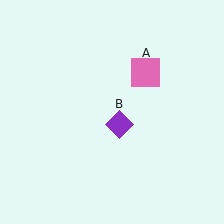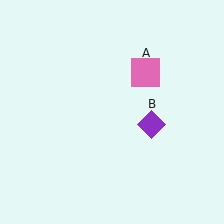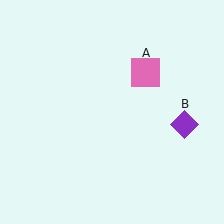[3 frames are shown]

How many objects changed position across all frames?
1 object changed position: purple diamond (object B).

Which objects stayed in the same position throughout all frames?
Pink square (object A) remained stationary.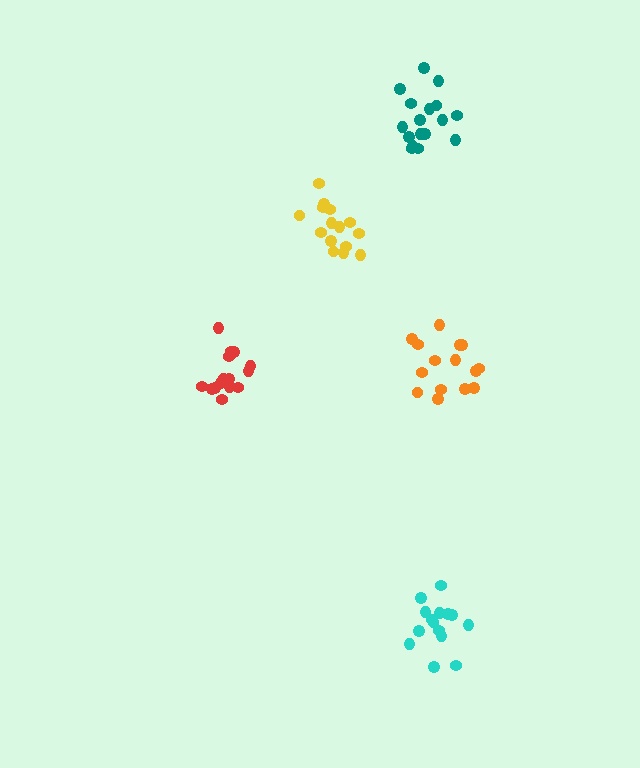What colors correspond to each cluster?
The clusters are colored: yellow, cyan, orange, red, teal.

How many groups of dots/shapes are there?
There are 5 groups.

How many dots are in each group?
Group 1: 15 dots, Group 2: 15 dots, Group 3: 15 dots, Group 4: 15 dots, Group 5: 17 dots (77 total).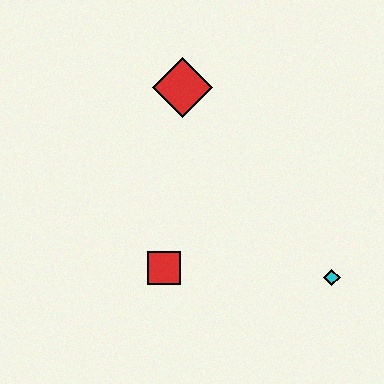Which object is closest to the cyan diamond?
The red square is closest to the cyan diamond.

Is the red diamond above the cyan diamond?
Yes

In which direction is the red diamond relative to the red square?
The red diamond is above the red square.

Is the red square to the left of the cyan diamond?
Yes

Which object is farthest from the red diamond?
The cyan diamond is farthest from the red diamond.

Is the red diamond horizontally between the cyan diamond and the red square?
Yes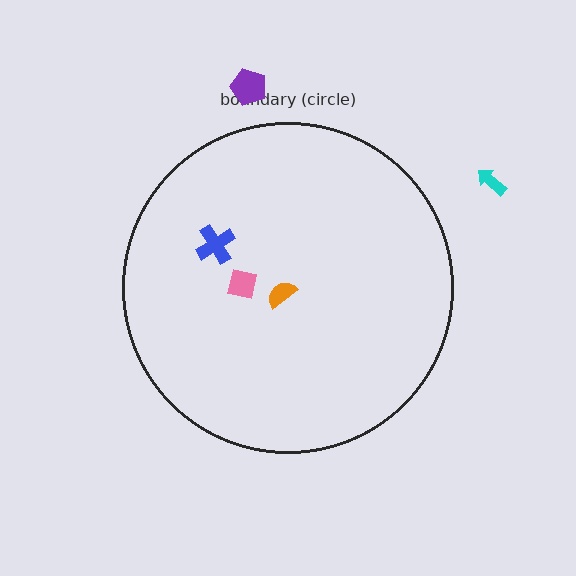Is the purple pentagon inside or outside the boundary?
Outside.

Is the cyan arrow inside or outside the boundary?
Outside.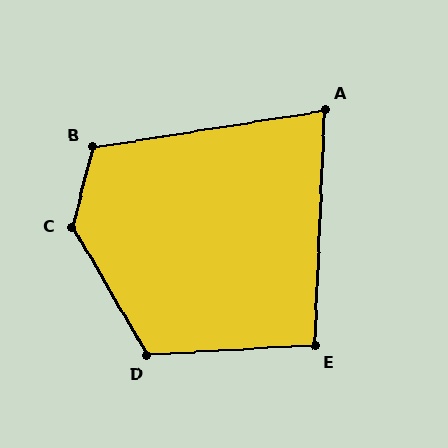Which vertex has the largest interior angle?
C, at approximately 135 degrees.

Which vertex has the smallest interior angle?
A, at approximately 79 degrees.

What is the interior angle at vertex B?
Approximately 114 degrees (obtuse).